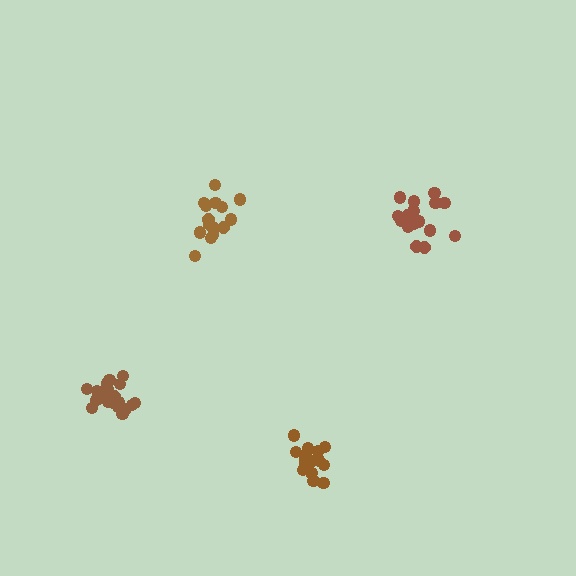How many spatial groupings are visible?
There are 4 spatial groupings.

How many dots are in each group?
Group 1: 15 dots, Group 2: 17 dots, Group 3: 18 dots, Group 4: 20 dots (70 total).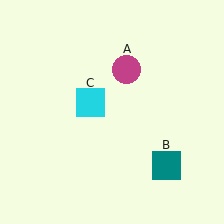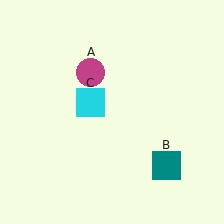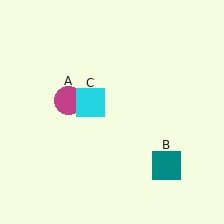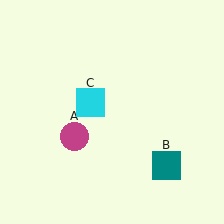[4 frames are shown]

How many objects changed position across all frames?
1 object changed position: magenta circle (object A).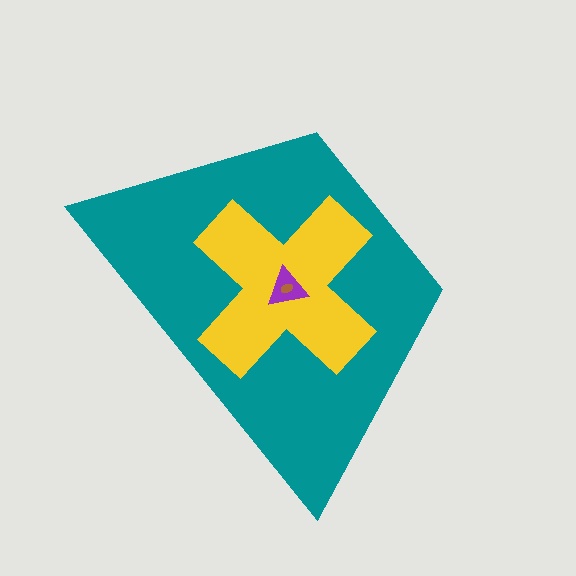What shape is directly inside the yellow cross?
The purple triangle.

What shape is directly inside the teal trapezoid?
The yellow cross.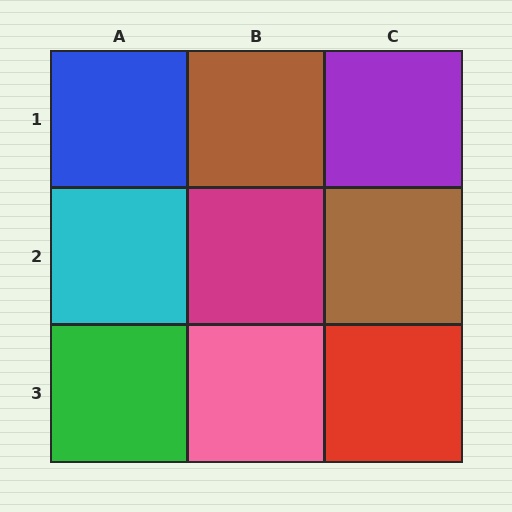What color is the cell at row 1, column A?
Blue.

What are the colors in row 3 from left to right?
Green, pink, red.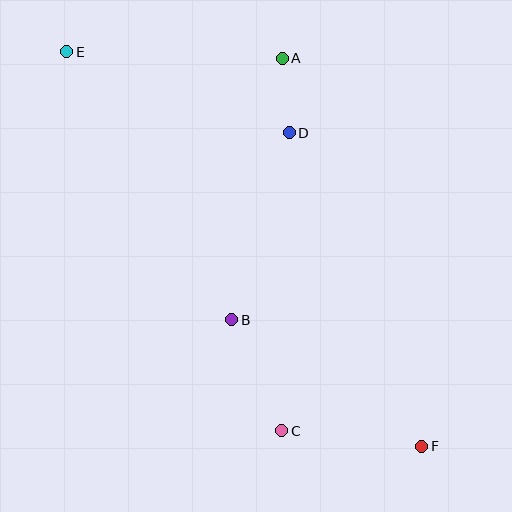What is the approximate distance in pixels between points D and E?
The distance between D and E is approximately 237 pixels.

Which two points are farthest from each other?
Points E and F are farthest from each other.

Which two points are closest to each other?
Points A and D are closest to each other.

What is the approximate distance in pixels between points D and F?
The distance between D and F is approximately 340 pixels.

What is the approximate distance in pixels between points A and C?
The distance between A and C is approximately 373 pixels.